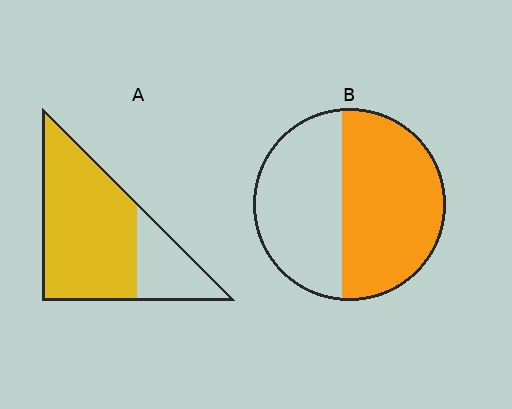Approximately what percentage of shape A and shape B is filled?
A is approximately 75% and B is approximately 55%.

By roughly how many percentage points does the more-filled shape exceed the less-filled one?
By roughly 20 percentage points (A over B).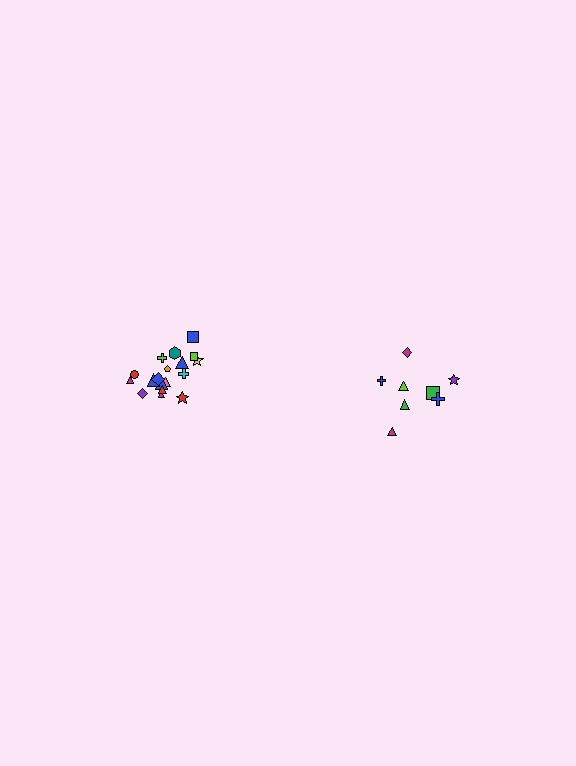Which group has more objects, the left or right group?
The left group.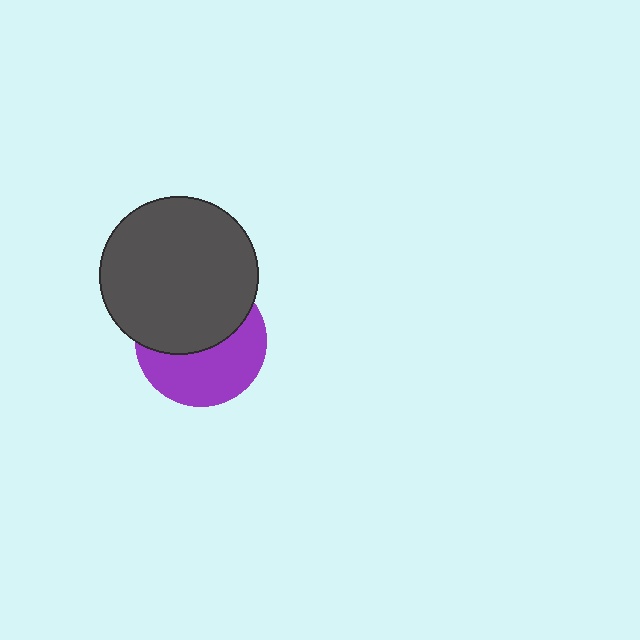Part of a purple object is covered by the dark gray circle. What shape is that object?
It is a circle.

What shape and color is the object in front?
The object in front is a dark gray circle.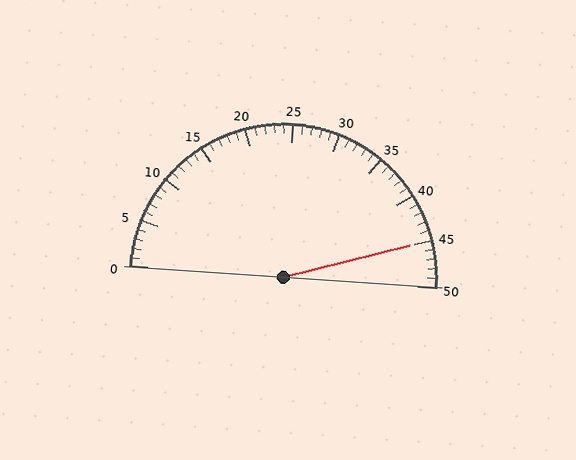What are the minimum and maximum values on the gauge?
The gauge ranges from 0 to 50.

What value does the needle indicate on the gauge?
The needle indicates approximately 45.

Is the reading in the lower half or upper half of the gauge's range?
The reading is in the upper half of the range (0 to 50).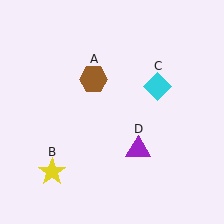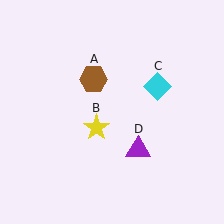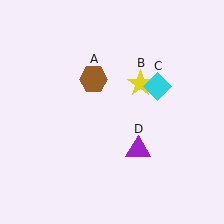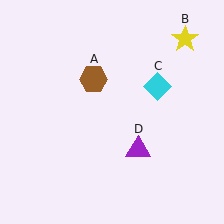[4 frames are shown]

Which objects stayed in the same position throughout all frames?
Brown hexagon (object A) and cyan diamond (object C) and purple triangle (object D) remained stationary.